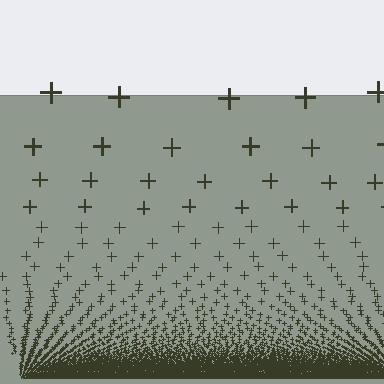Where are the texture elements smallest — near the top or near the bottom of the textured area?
Near the bottom.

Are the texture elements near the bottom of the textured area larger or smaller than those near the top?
Smaller. The gradient is inverted — elements near the bottom are smaller and denser.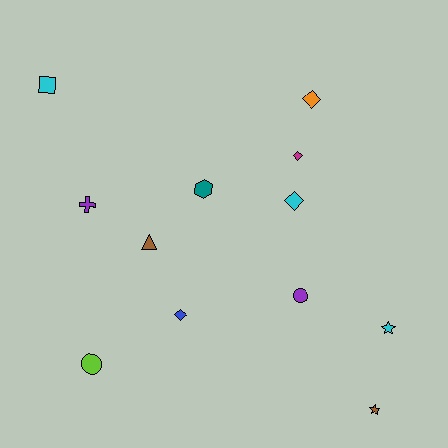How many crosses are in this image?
There is 1 cross.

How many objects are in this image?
There are 12 objects.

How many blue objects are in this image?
There is 1 blue object.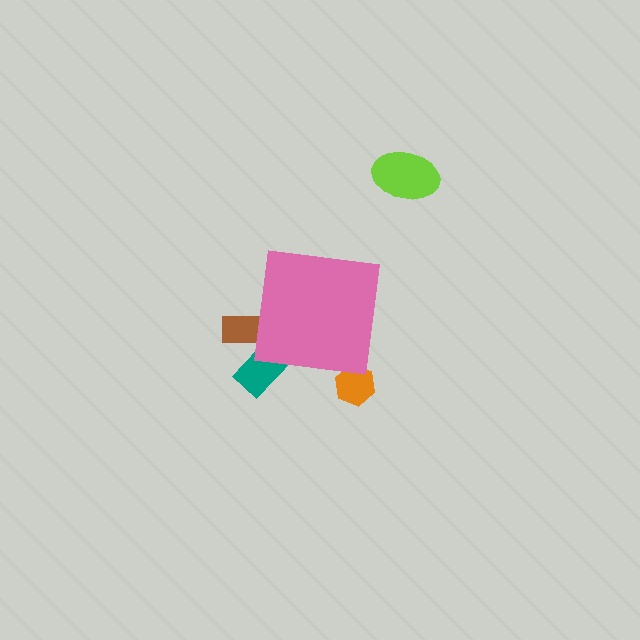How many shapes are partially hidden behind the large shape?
3 shapes are partially hidden.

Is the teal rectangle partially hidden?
Yes, the teal rectangle is partially hidden behind the pink square.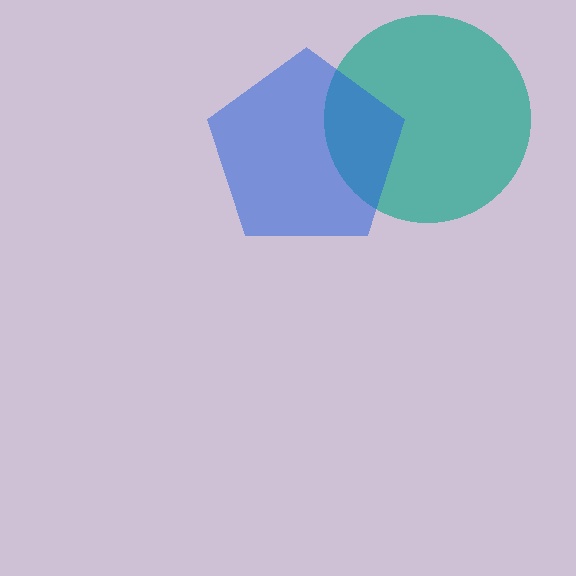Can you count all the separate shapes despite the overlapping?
Yes, there are 2 separate shapes.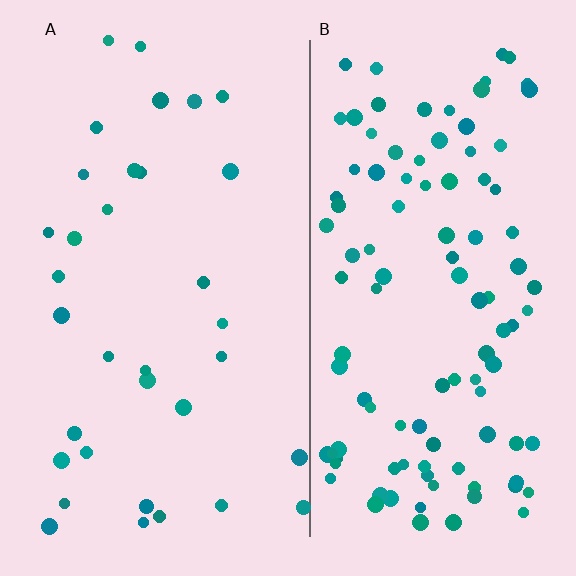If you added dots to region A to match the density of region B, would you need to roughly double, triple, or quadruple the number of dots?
Approximately triple.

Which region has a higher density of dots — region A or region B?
B (the right).